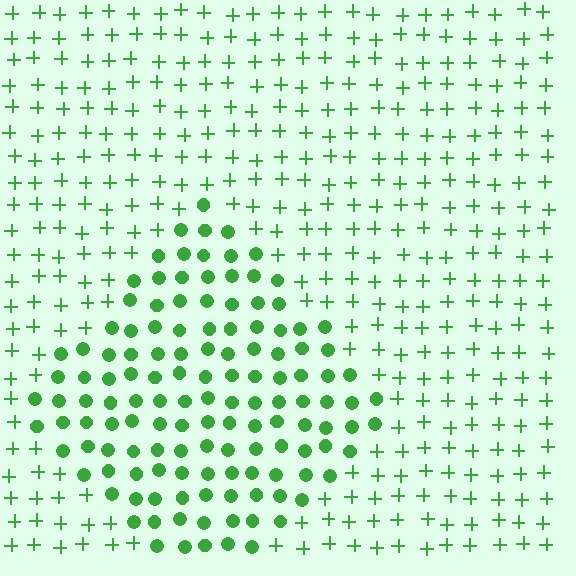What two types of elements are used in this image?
The image uses circles inside the diamond region and plus signs outside it.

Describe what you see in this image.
The image is filled with small green elements arranged in a uniform grid. A diamond-shaped region contains circles, while the surrounding area contains plus signs. The boundary is defined purely by the change in element shape.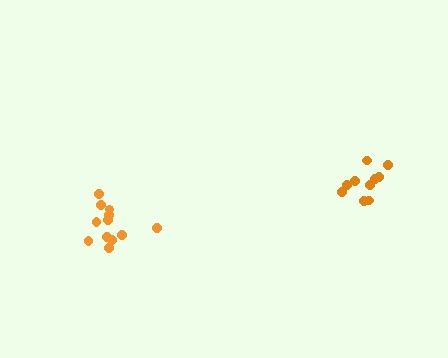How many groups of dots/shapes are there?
There are 2 groups.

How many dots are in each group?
Group 1: 11 dots, Group 2: 12 dots (23 total).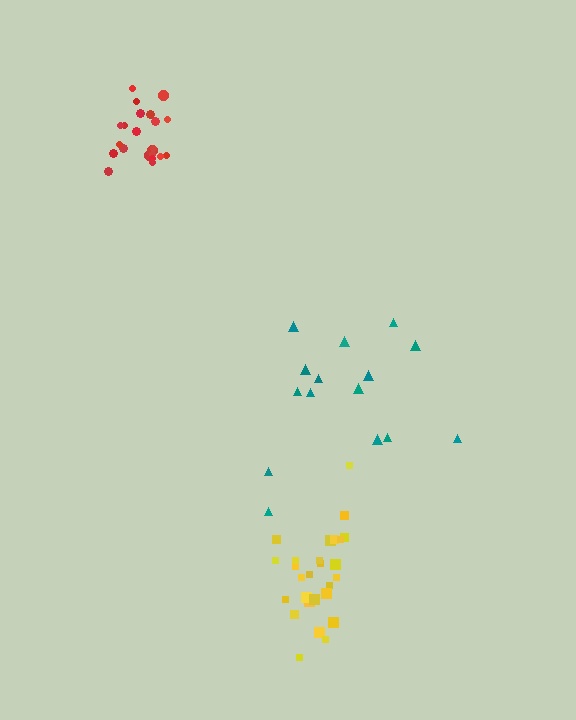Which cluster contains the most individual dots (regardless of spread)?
Yellow (27).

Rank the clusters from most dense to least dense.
red, yellow, teal.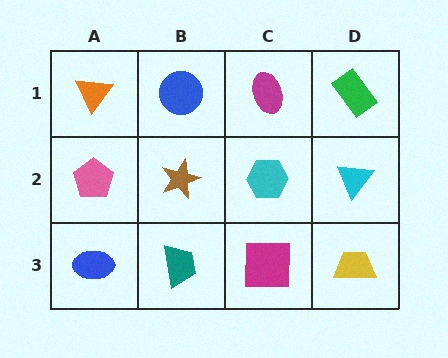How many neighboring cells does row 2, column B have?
4.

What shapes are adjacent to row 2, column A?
An orange triangle (row 1, column A), a blue ellipse (row 3, column A), a brown star (row 2, column B).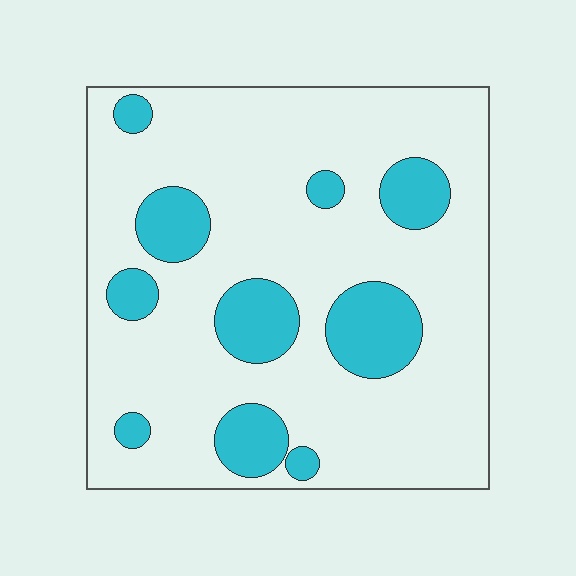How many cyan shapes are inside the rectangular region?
10.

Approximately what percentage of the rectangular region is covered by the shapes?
Approximately 20%.